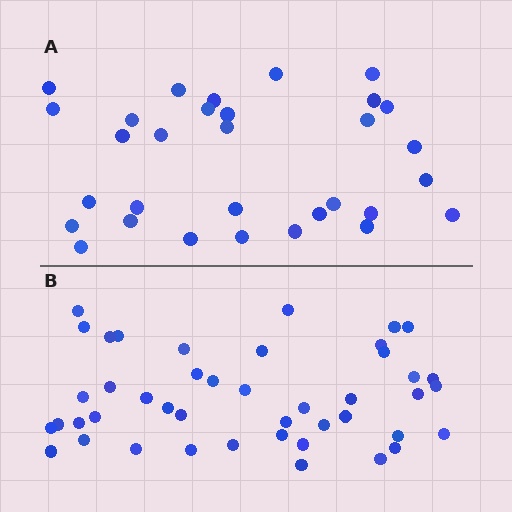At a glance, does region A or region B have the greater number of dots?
Region B (the bottom region) has more dots.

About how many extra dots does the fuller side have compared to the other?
Region B has approximately 15 more dots than region A.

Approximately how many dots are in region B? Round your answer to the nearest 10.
About 40 dots. (The exact count is 44, which rounds to 40.)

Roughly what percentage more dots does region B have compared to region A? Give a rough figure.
About 40% more.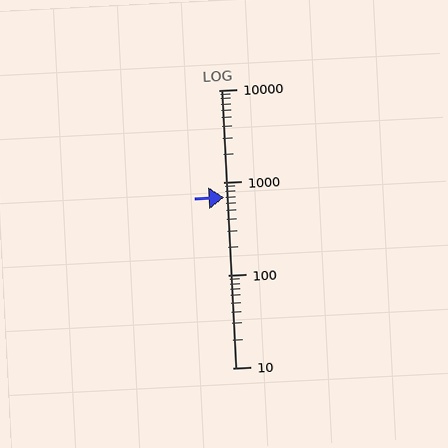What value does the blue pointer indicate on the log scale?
The pointer indicates approximately 690.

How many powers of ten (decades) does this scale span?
The scale spans 3 decades, from 10 to 10000.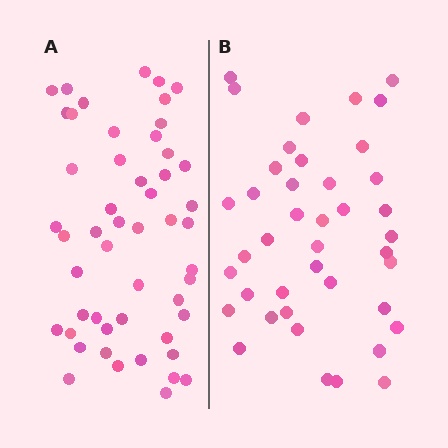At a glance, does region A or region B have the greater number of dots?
Region A (the left region) has more dots.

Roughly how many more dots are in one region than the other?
Region A has roughly 10 or so more dots than region B.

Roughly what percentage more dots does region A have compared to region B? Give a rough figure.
About 25% more.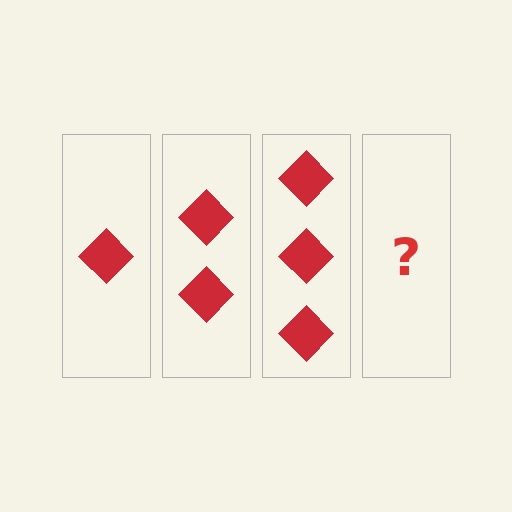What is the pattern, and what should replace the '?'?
The pattern is that each step adds one more diamond. The '?' should be 4 diamonds.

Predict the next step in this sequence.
The next step is 4 diamonds.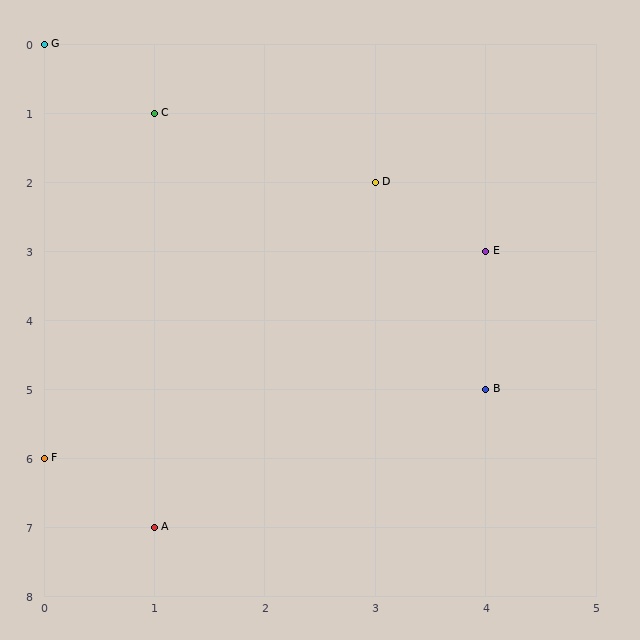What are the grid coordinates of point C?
Point C is at grid coordinates (1, 1).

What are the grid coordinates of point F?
Point F is at grid coordinates (0, 6).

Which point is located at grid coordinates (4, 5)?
Point B is at (4, 5).